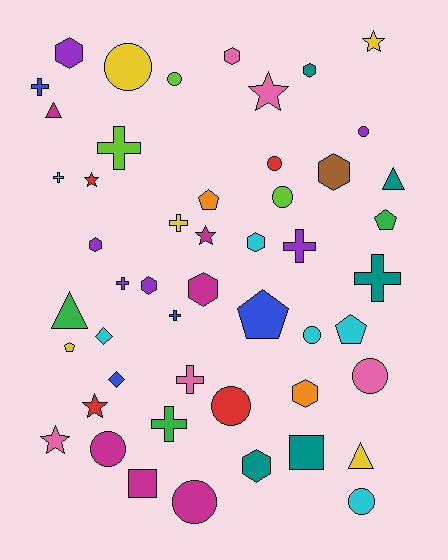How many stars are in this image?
There are 6 stars.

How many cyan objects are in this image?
There are 6 cyan objects.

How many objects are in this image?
There are 50 objects.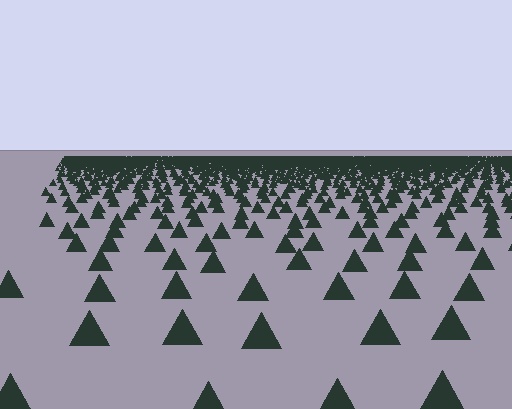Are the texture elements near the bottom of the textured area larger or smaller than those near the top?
Larger. Near the bottom, elements are closer to the viewer and appear at a bigger on-screen size.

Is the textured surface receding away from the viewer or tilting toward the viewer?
The surface is receding away from the viewer. Texture elements get smaller and denser toward the top.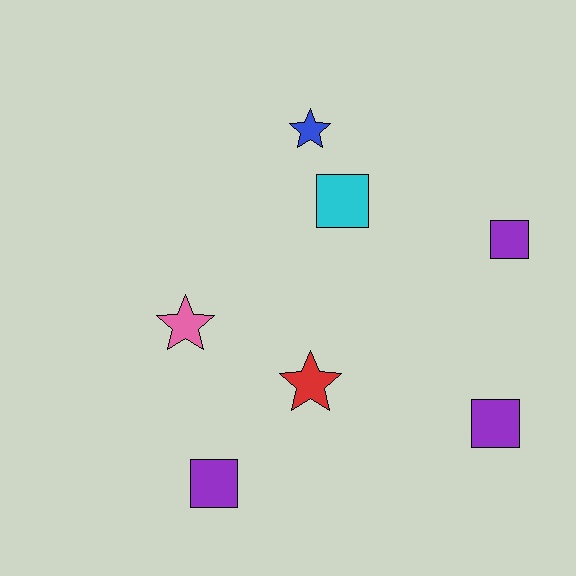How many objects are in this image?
There are 7 objects.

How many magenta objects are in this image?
There are no magenta objects.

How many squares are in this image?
There are 4 squares.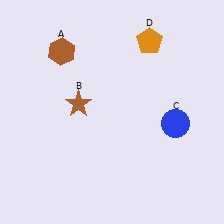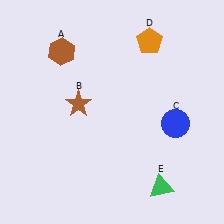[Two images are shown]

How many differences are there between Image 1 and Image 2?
There is 1 difference between the two images.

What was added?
A green triangle (E) was added in Image 2.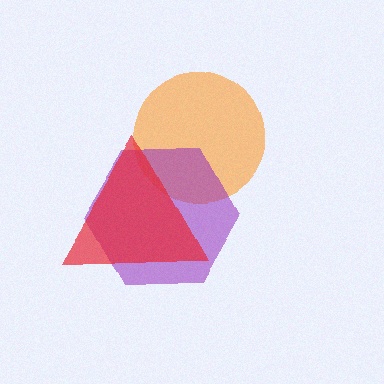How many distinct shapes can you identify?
There are 3 distinct shapes: an orange circle, a purple hexagon, a red triangle.